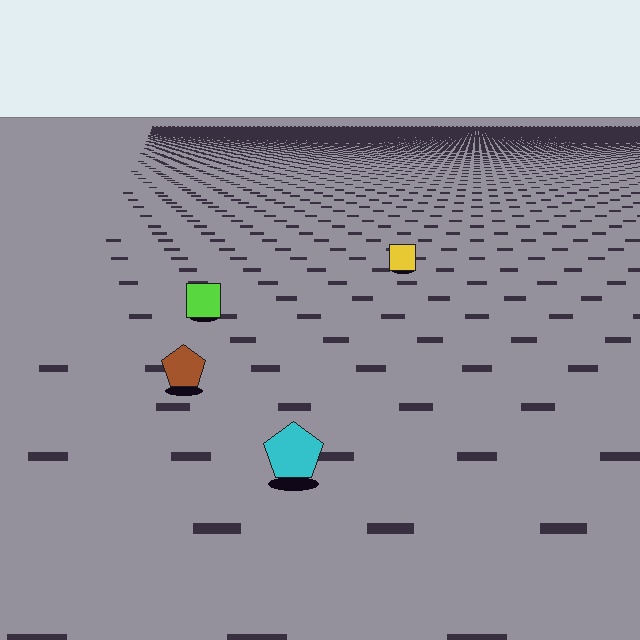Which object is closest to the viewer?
The cyan pentagon is closest. The texture marks near it are larger and more spread out.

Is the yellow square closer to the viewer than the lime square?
No. The lime square is closer — you can tell from the texture gradient: the ground texture is coarser near it.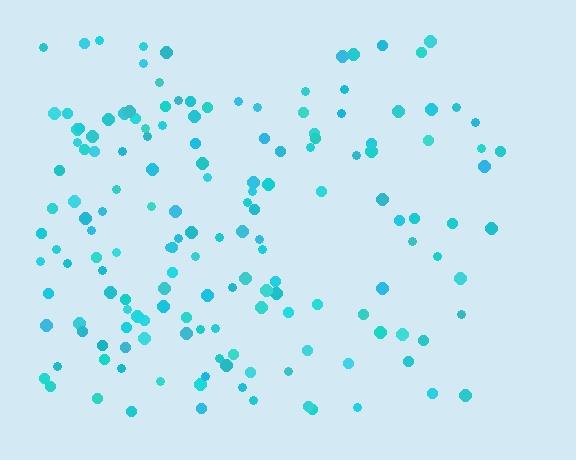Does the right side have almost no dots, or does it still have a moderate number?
Still a moderate number, just noticeably fewer than the left.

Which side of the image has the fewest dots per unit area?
The right.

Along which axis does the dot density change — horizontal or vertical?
Horizontal.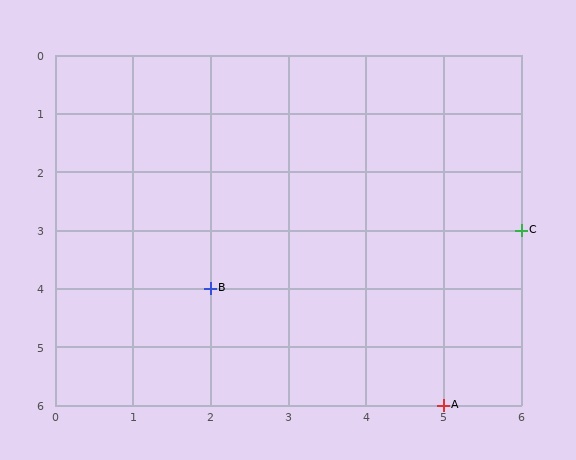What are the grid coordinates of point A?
Point A is at grid coordinates (5, 6).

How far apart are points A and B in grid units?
Points A and B are 3 columns and 2 rows apart (about 3.6 grid units diagonally).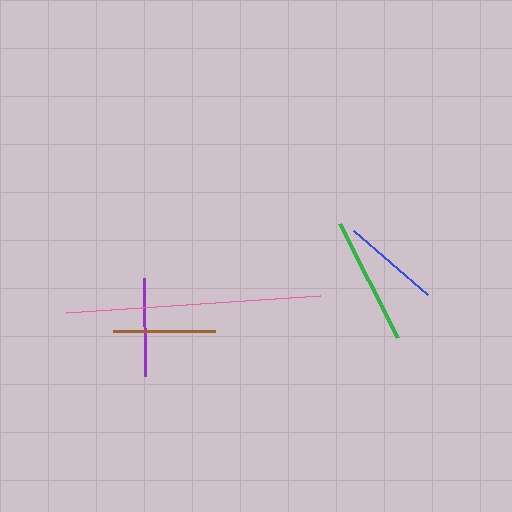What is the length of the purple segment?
The purple segment is approximately 98 pixels long.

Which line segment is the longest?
The pink line is the longest at approximately 255 pixels.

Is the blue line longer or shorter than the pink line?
The pink line is longer than the blue line.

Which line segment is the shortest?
The purple line is the shortest at approximately 98 pixels.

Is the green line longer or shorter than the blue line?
The green line is longer than the blue line.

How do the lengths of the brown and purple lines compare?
The brown and purple lines are approximately the same length.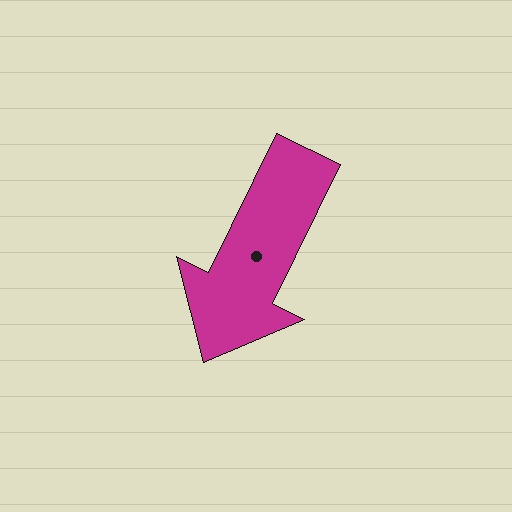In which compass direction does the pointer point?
Southwest.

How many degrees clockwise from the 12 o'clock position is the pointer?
Approximately 206 degrees.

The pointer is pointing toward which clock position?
Roughly 7 o'clock.